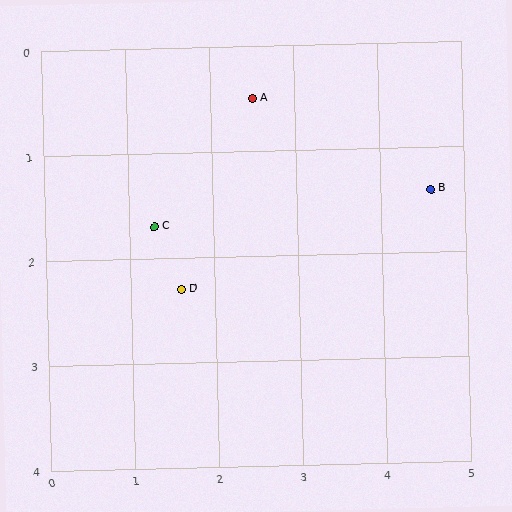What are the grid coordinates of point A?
Point A is at approximately (2.5, 0.5).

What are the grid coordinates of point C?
Point C is at approximately (1.3, 1.7).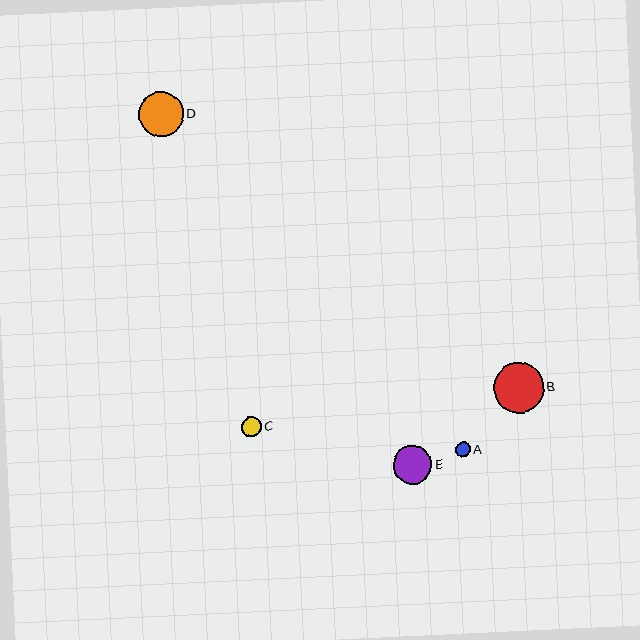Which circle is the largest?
Circle B is the largest with a size of approximately 50 pixels.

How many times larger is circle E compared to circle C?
Circle E is approximately 1.9 times the size of circle C.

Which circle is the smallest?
Circle A is the smallest with a size of approximately 15 pixels.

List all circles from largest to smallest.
From largest to smallest: B, D, E, C, A.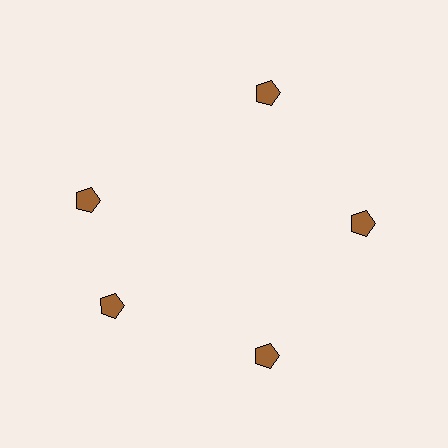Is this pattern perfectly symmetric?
No. The 5 brown pentagons are arranged in a ring, but one element near the 10 o'clock position is rotated out of alignment along the ring, breaking the 5-fold rotational symmetry.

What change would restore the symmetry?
The symmetry would be restored by rotating it back into even spacing with its neighbors so that all 5 pentagons sit at equal angles and equal distance from the center.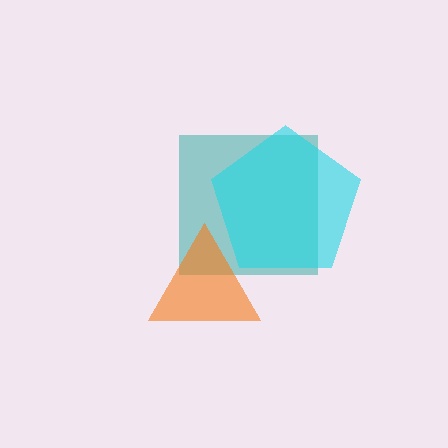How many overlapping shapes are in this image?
There are 3 overlapping shapes in the image.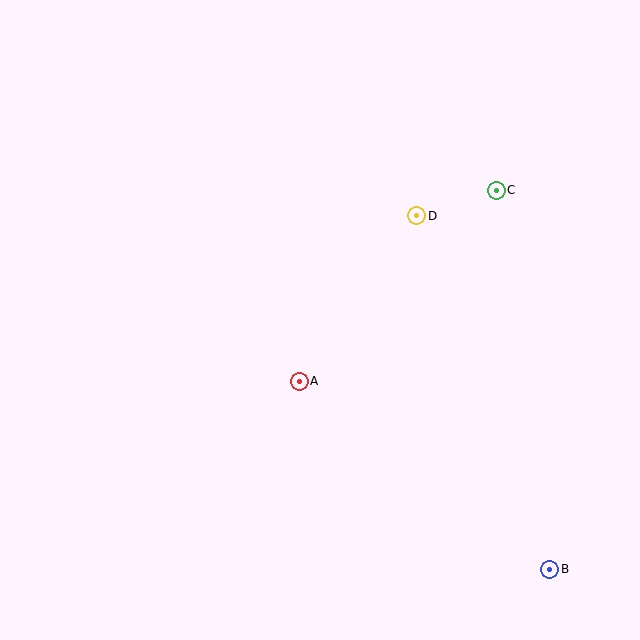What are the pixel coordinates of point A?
Point A is at (299, 381).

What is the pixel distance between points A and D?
The distance between A and D is 203 pixels.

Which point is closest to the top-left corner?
Point D is closest to the top-left corner.